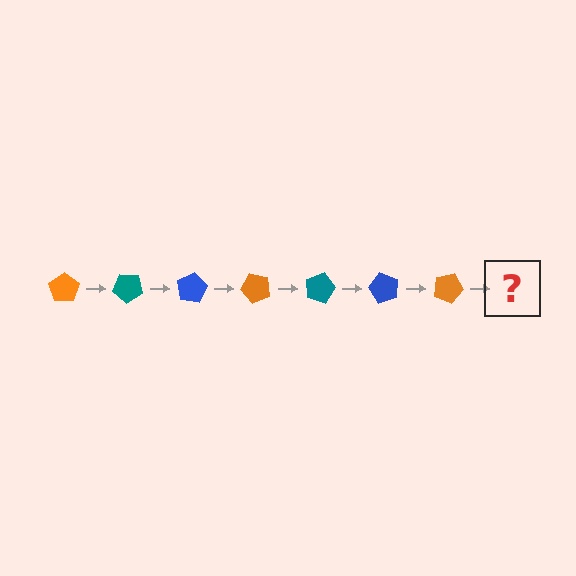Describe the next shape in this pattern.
It should be a teal pentagon, rotated 280 degrees from the start.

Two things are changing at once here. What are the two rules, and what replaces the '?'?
The two rules are that it rotates 40 degrees each step and the color cycles through orange, teal, and blue. The '?' should be a teal pentagon, rotated 280 degrees from the start.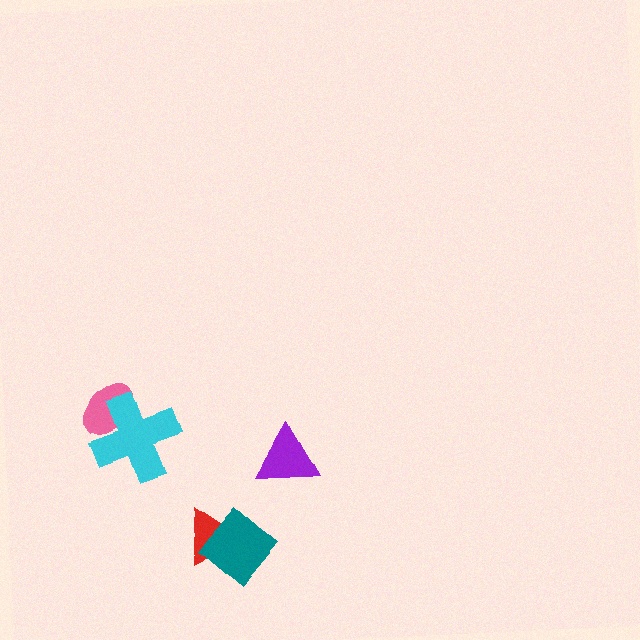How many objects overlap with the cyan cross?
1 object overlaps with the cyan cross.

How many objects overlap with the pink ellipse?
1 object overlaps with the pink ellipse.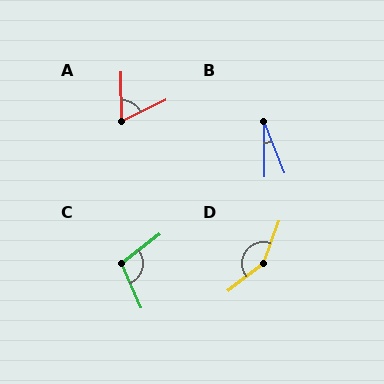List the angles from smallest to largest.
B (22°), A (65°), C (104°), D (148°).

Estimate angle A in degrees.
Approximately 65 degrees.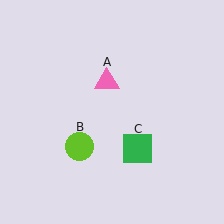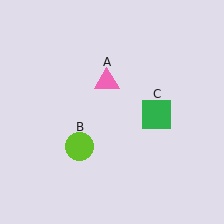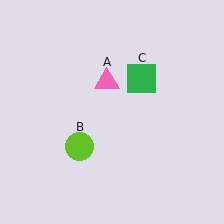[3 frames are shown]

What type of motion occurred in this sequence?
The green square (object C) rotated counterclockwise around the center of the scene.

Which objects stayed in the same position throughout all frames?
Pink triangle (object A) and lime circle (object B) remained stationary.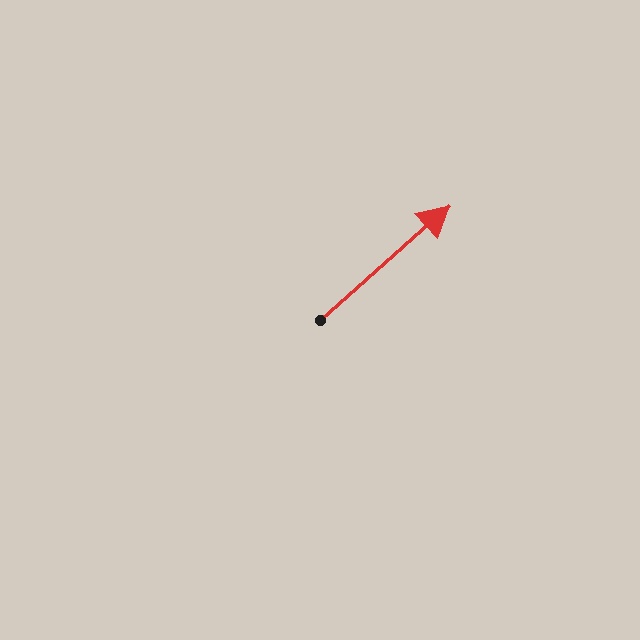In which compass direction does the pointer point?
Northeast.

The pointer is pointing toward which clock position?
Roughly 2 o'clock.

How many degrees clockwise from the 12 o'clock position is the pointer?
Approximately 48 degrees.